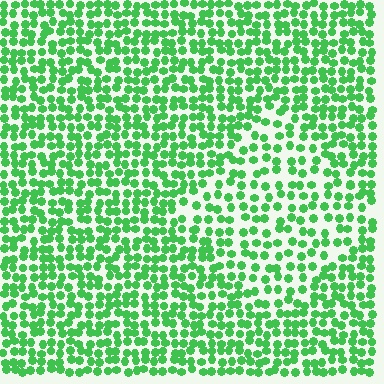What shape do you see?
I see a diamond.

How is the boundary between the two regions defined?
The boundary is defined by a change in element density (approximately 1.6x ratio). All elements are the same color, size, and shape.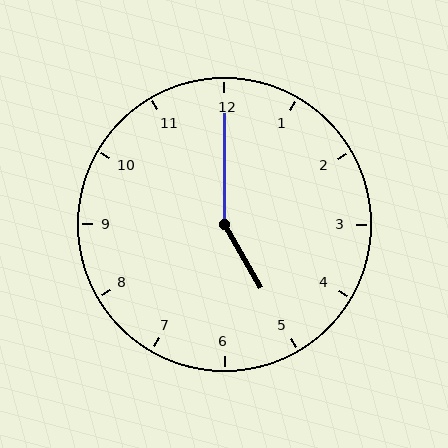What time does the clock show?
5:00.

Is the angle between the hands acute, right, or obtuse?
It is obtuse.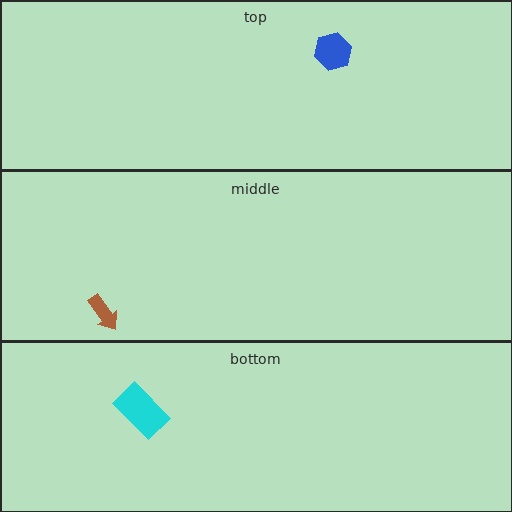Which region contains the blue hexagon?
The top region.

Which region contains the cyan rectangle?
The bottom region.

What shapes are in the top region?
The blue hexagon.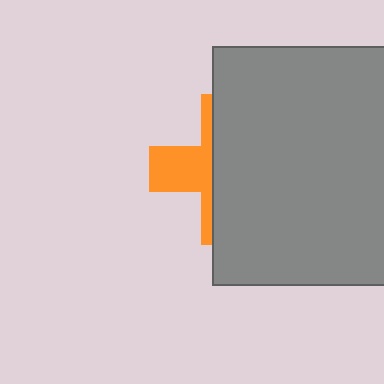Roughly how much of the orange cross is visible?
A small part of it is visible (roughly 33%).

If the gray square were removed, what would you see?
You would see the complete orange cross.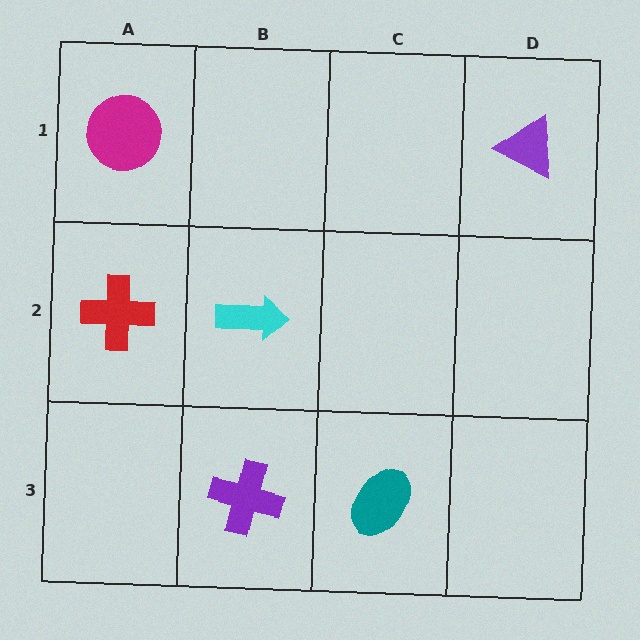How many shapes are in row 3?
2 shapes.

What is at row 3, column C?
A teal ellipse.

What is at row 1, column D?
A purple triangle.